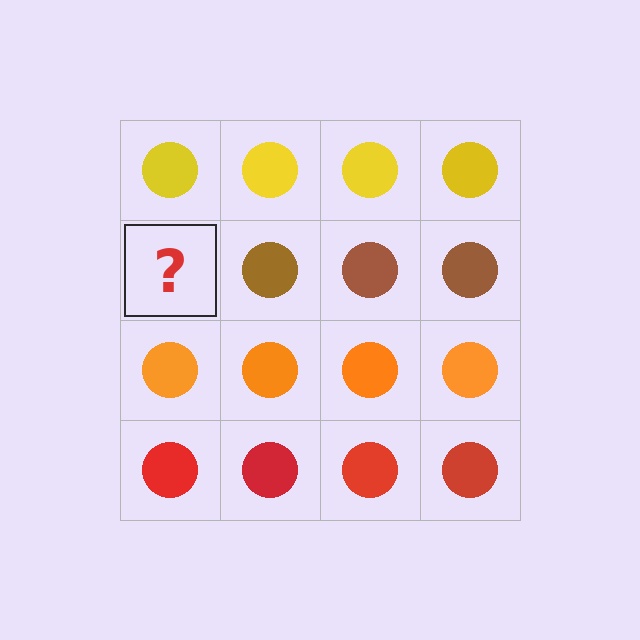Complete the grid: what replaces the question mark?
The question mark should be replaced with a brown circle.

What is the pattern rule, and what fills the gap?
The rule is that each row has a consistent color. The gap should be filled with a brown circle.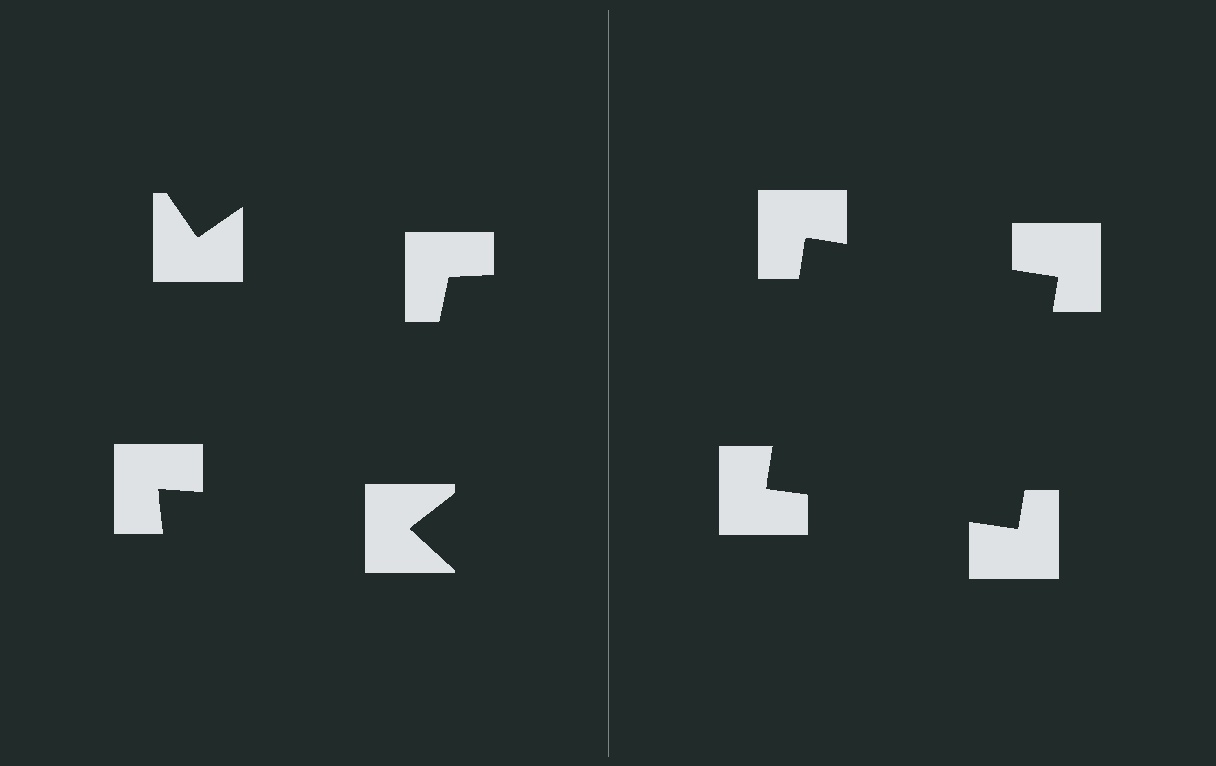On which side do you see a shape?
An illusory square appears on the right side. On the left side the wedge cuts are rotated, so no coherent shape forms.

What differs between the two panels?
The notched squares are positioned identically on both sides; only the wedge orientations differ. On the right they align to a square; on the left they are misaligned.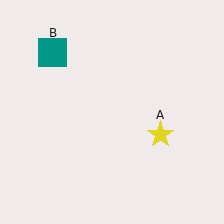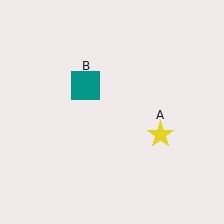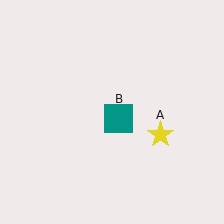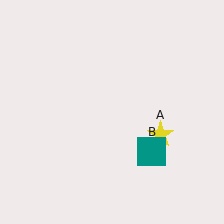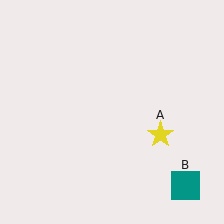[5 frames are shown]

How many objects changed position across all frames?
1 object changed position: teal square (object B).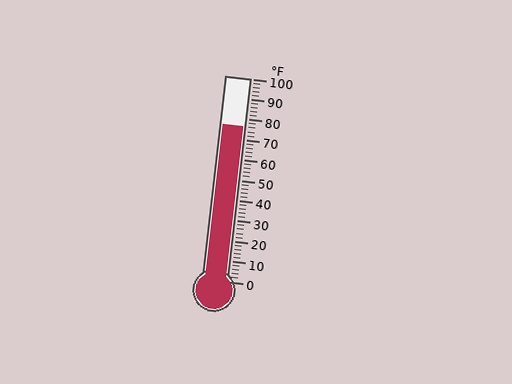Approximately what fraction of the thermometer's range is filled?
The thermometer is filled to approximately 75% of its range.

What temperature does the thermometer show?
The thermometer shows approximately 76°F.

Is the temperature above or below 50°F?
The temperature is above 50°F.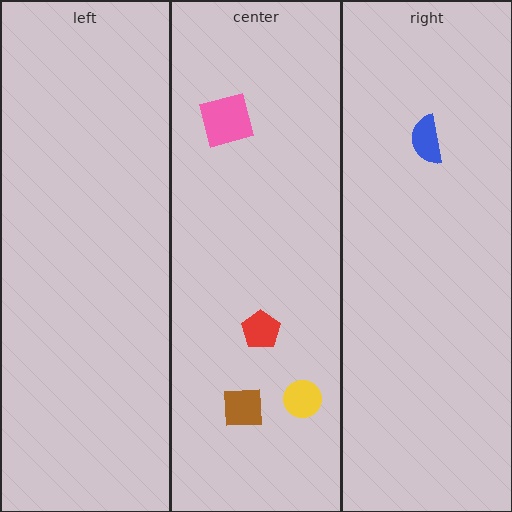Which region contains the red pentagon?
The center region.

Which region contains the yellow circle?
The center region.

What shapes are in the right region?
The blue semicircle.